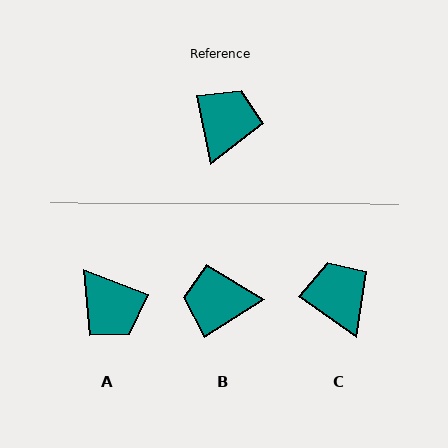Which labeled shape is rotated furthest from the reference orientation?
A, about 122 degrees away.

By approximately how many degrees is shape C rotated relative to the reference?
Approximately 43 degrees counter-clockwise.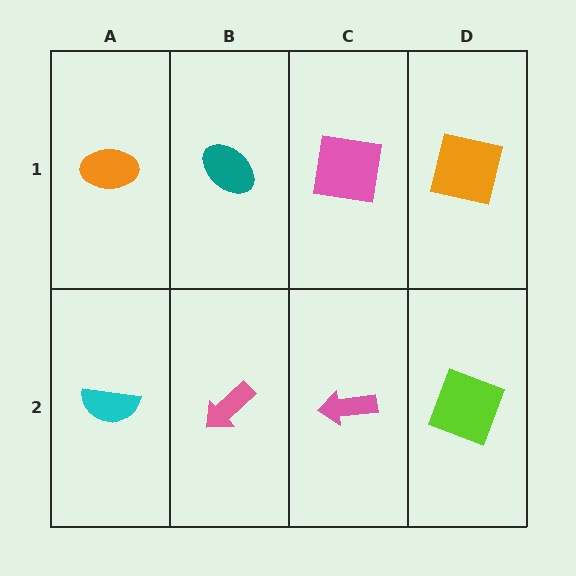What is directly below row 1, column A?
A cyan semicircle.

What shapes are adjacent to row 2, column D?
An orange square (row 1, column D), a pink arrow (row 2, column C).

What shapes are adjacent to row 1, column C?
A pink arrow (row 2, column C), a teal ellipse (row 1, column B), an orange square (row 1, column D).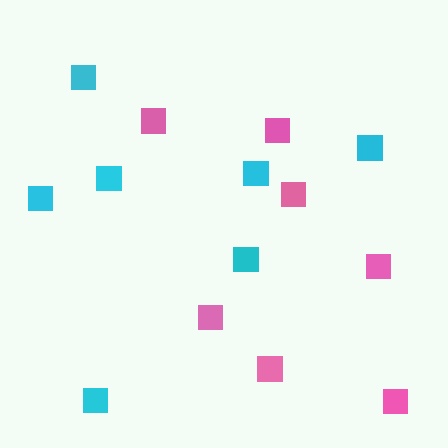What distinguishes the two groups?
There are 2 groups: one group of pink squares (7) and one group of cyan squares (7).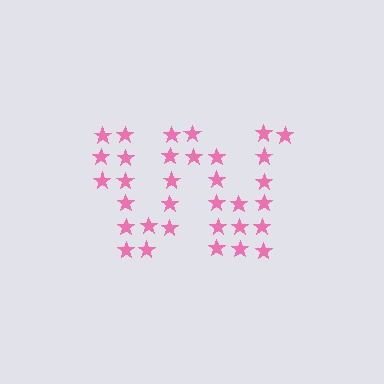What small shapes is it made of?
It is made of small stars.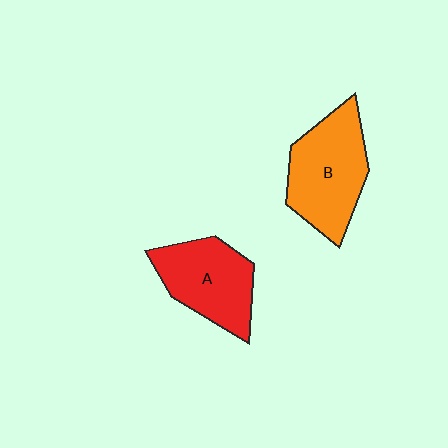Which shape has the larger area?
Shape B (orange).